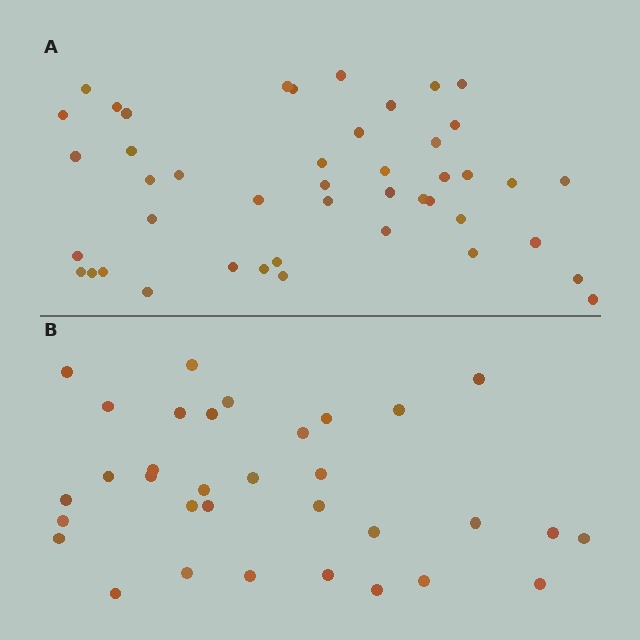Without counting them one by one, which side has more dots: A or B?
Region A (the top region) has more dots.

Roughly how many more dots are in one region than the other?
Region A has roughly 12 or so more dots than region B.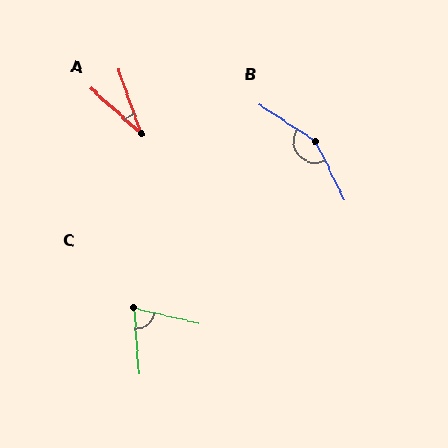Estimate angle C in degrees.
Approximately 72 degrees.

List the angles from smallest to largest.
A (29°), C (72°), B (149°).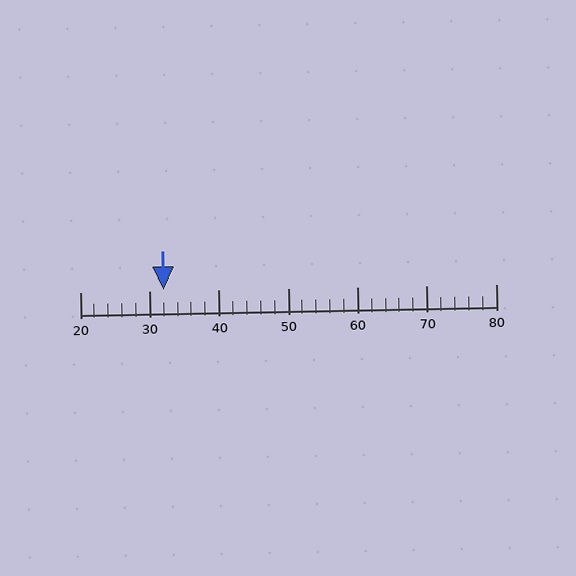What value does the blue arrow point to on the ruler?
The blue arrow points to approximately 32.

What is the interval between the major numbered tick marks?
The major tick marks are spaced 10 units apart.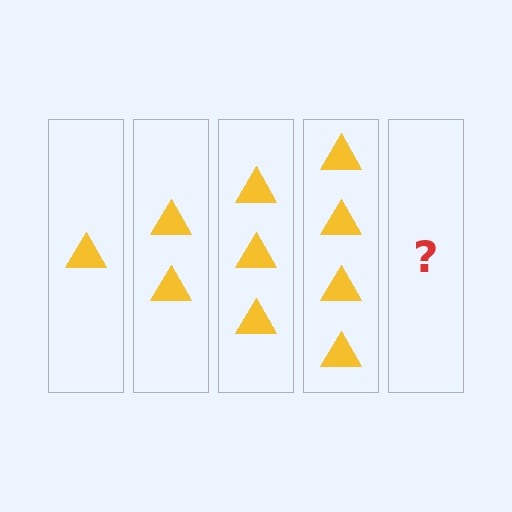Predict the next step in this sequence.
The next step is 5 triangles.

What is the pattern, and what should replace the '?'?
The pattern is that each step adds one more triangle. The '?' should be 5 triangles.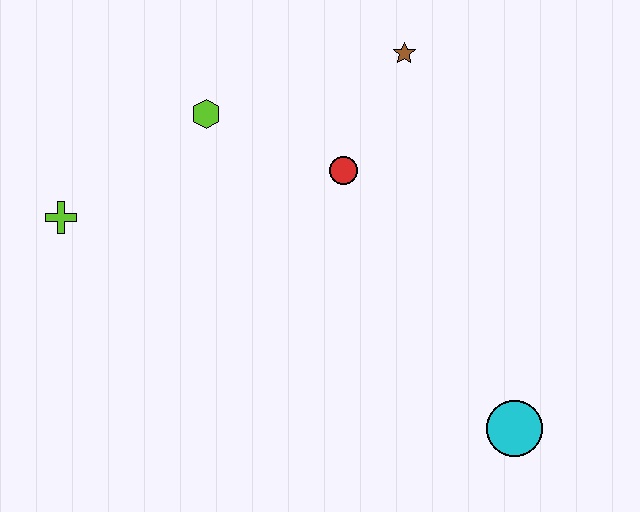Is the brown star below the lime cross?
No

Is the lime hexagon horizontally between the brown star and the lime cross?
Yes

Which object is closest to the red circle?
The brown star is closest to the red circle.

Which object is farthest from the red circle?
The cyan circle is farthest from the red circle.